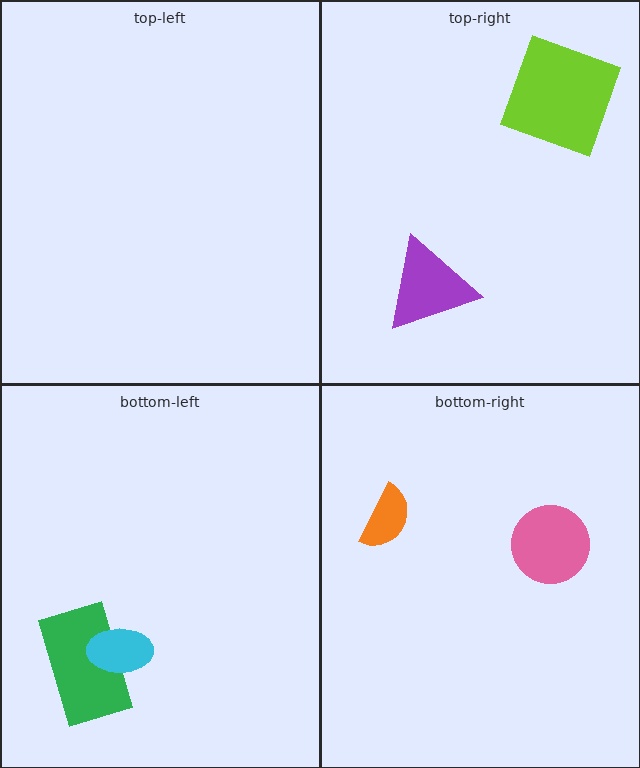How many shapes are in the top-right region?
2.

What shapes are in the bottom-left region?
The green rectangle, the cyan ellipse.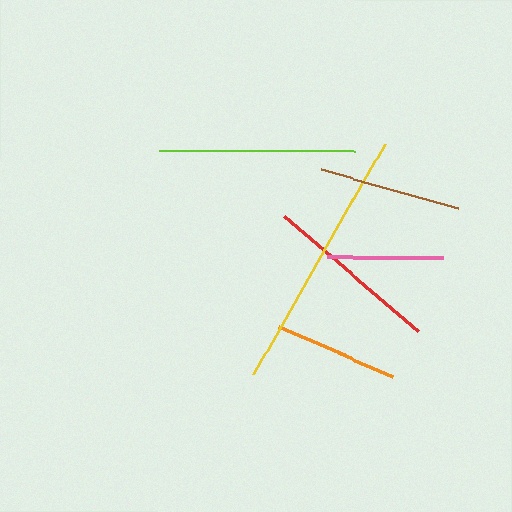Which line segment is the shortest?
The pink line is the shortest at approximately 116 pixels.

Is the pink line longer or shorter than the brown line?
The brown line is longer than the pink line.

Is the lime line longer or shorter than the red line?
The lime line is longer than the red line.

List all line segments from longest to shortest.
From longest to shortest: yellow, lime, red, brown, orange, pink.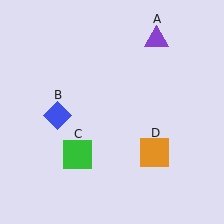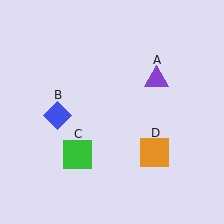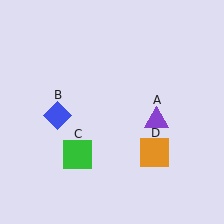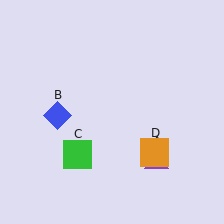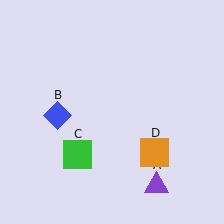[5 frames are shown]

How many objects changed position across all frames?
1 object changed position: purple triangle (object A).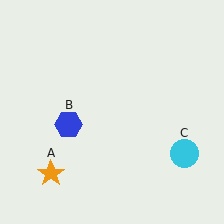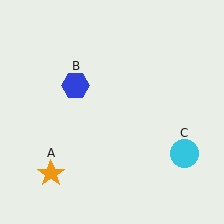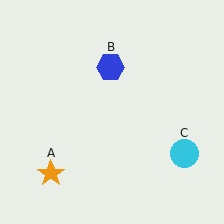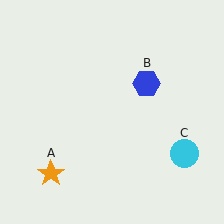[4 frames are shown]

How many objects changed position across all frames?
1 object changed position: blue hexagon (object B).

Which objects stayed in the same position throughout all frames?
Orange star (object A) and cyan circle (object C) remained stationary.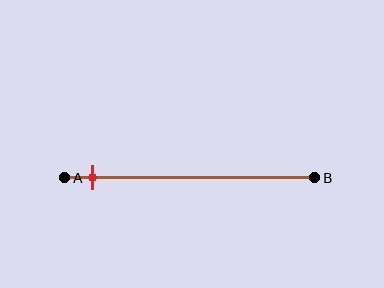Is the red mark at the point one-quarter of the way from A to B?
No, the mark is at about 10% from A, not at the 25% one-quarter point.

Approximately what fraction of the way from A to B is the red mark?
The red mark is approximately 10% of the way from A to B.